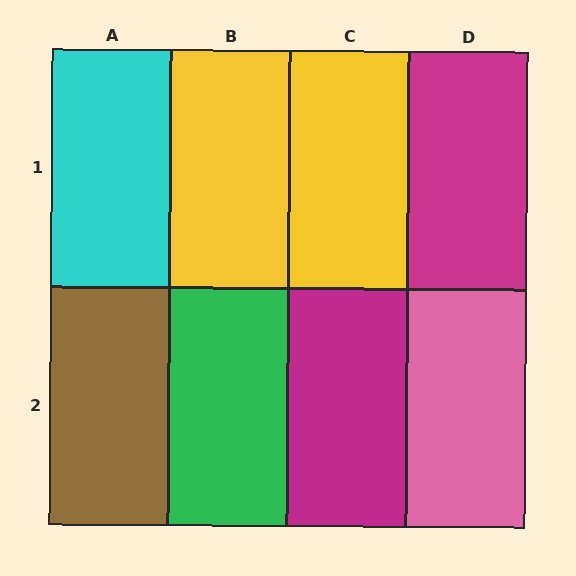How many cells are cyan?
1 cell is cyan.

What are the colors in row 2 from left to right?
Brown, green, magenta, pink.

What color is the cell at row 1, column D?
Magenta.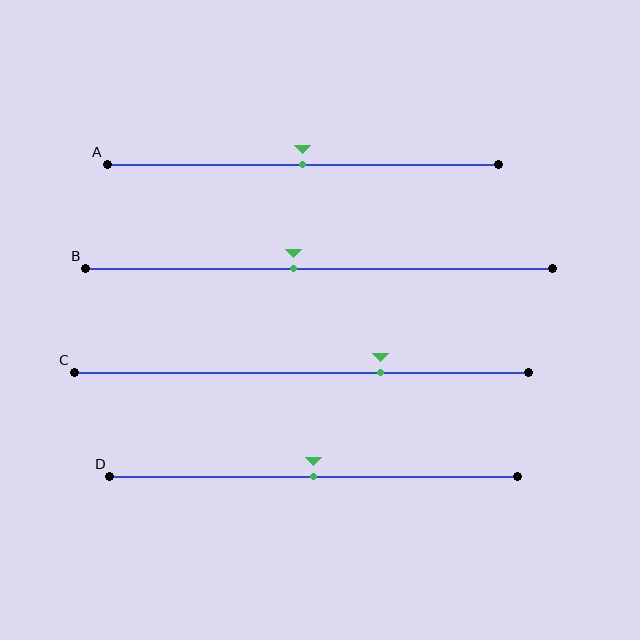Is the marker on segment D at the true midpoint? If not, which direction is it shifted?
Yes, the marker on segment D is at the true midpoint.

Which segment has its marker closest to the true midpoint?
Segment A has its marker closest to the true midpoint.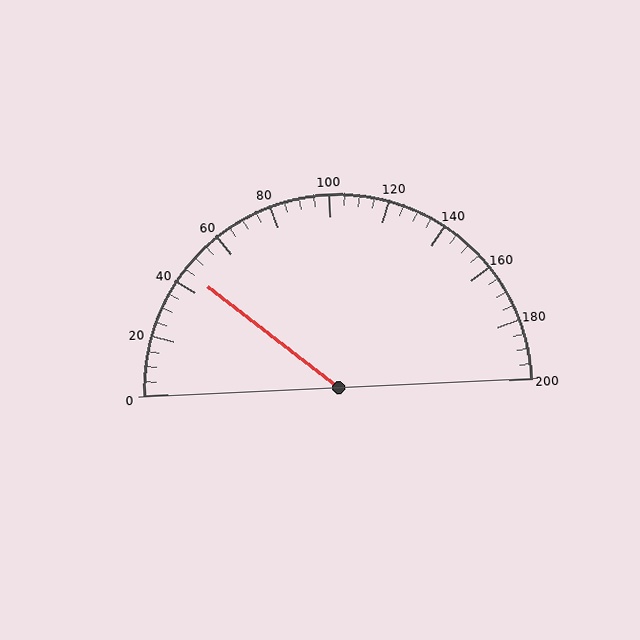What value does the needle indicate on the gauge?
The needle indicates approximately 45.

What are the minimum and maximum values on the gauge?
The gauge ranges from 0 to 200.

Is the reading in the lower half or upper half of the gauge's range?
The reading is in the lower half of the range (0 to 200).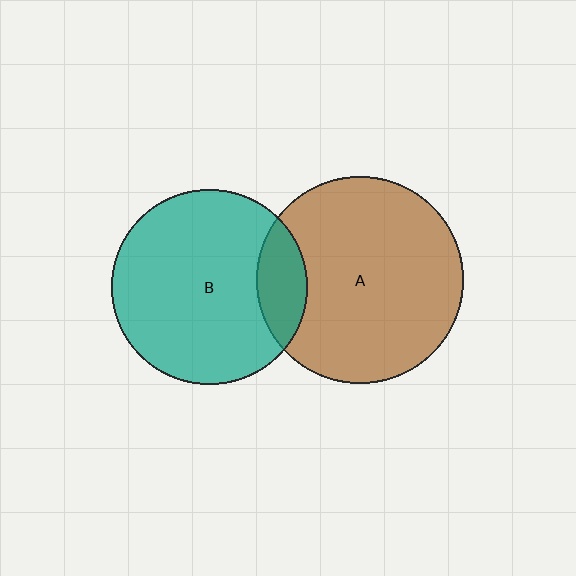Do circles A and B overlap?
Yes.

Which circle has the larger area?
Circle A (brown).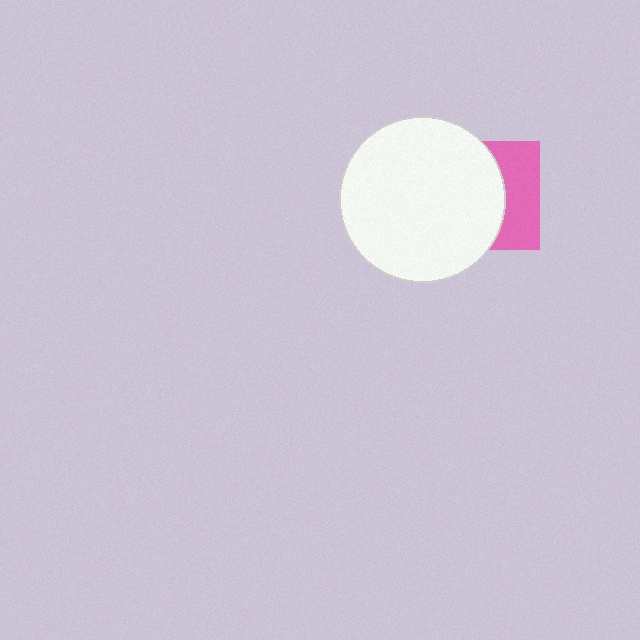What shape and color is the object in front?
The object in front is a white circle.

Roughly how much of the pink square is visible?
A small part of it is visible (roughly 36%).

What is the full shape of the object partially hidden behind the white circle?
The partially hidden object is a pink square.